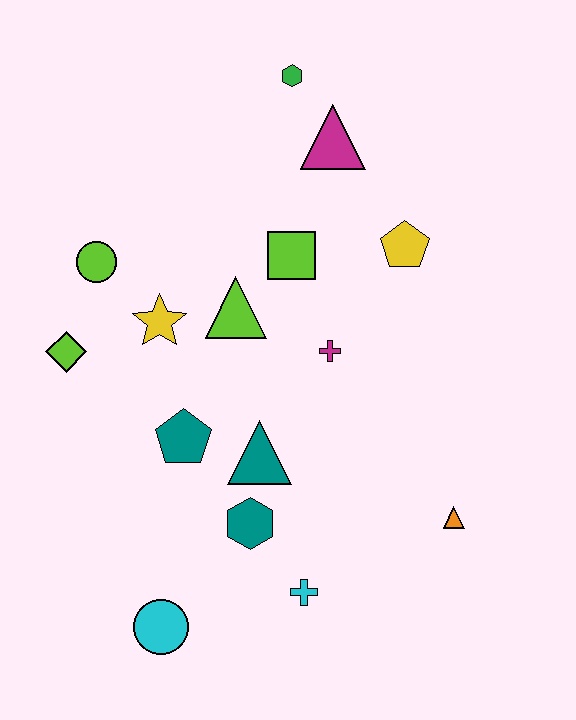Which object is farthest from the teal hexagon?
The green hexagon is farthest from the teal hexagon.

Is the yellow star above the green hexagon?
No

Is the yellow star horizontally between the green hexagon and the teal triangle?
No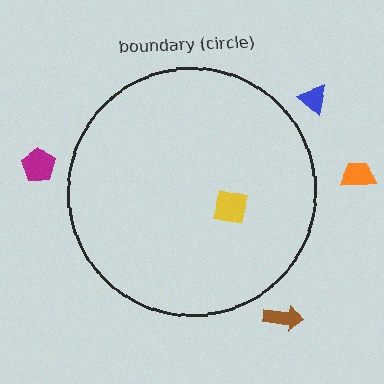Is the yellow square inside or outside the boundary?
Inside.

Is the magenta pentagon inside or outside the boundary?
Outside.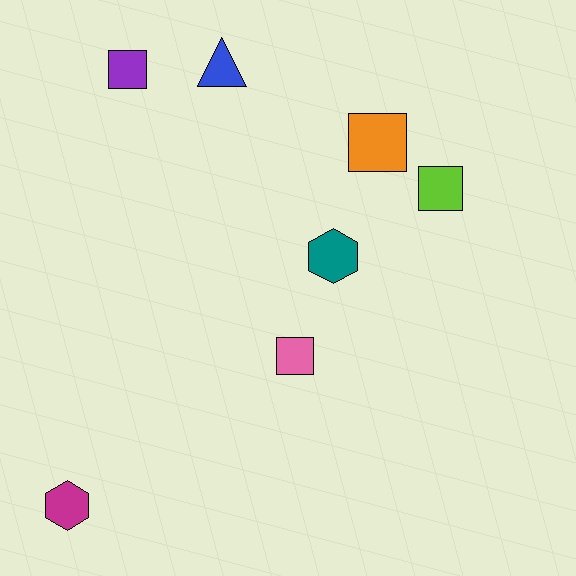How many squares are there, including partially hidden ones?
There are 4 squares.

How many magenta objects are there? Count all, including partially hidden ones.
There is 1 magenta object.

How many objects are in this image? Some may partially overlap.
There are 7 objects.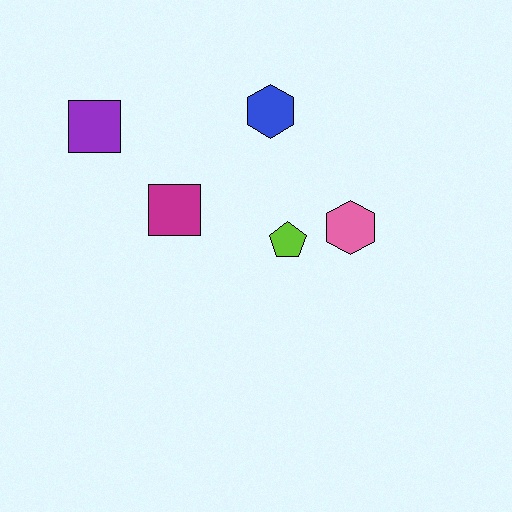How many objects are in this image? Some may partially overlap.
There are 5 objects.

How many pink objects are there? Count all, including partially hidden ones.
There is 1 pink object.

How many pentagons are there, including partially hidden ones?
There is 1 pentagon.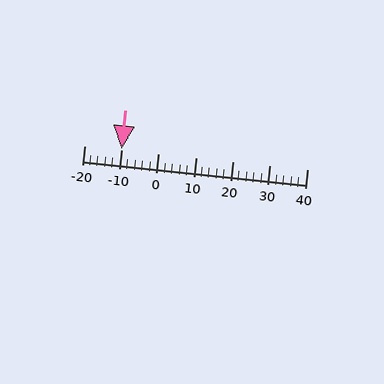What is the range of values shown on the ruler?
The ruler shows values from -20 to 40.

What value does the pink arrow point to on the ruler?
The pink arrow points to approximately -10.